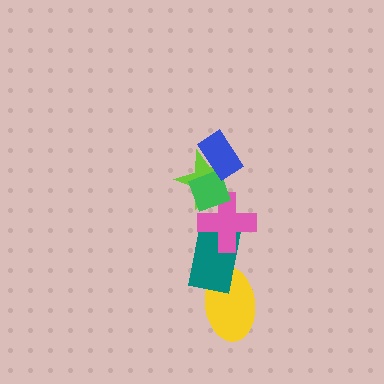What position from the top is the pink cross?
The pink cross is 4th from the top.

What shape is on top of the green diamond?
The blue rectangle is on top of the green diamond.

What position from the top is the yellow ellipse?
The yellow ellipse is 6th from the top.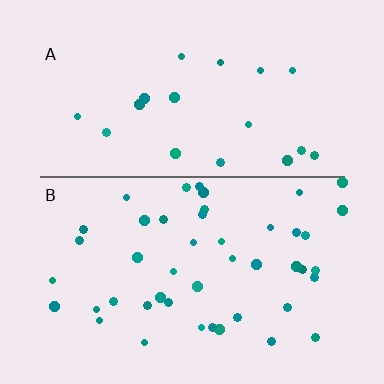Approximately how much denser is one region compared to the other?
Approximately 2.3× — region B over region A.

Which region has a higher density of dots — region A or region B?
B (the bottom).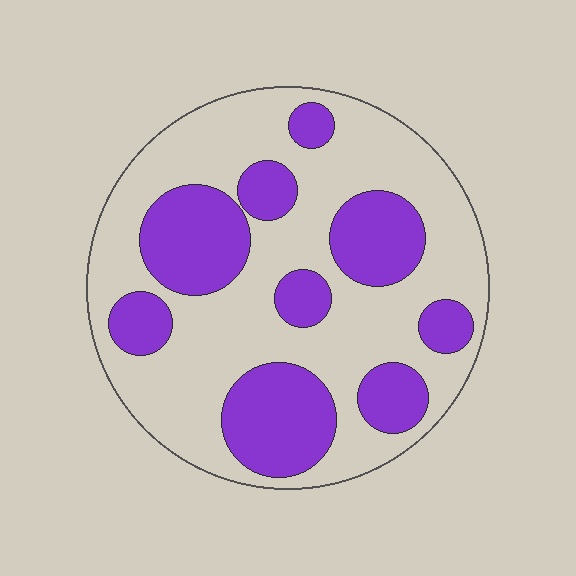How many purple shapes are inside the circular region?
9.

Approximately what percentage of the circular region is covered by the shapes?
Approximately 35%.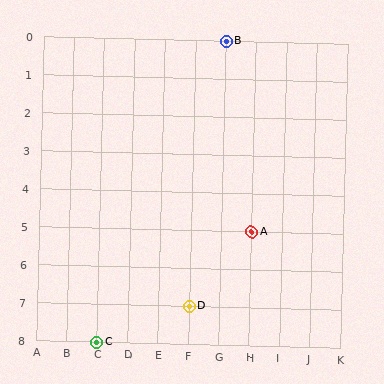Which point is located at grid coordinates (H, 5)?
Point A is at (H, 5).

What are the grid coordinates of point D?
Point D is at grid coordinates (F, 7).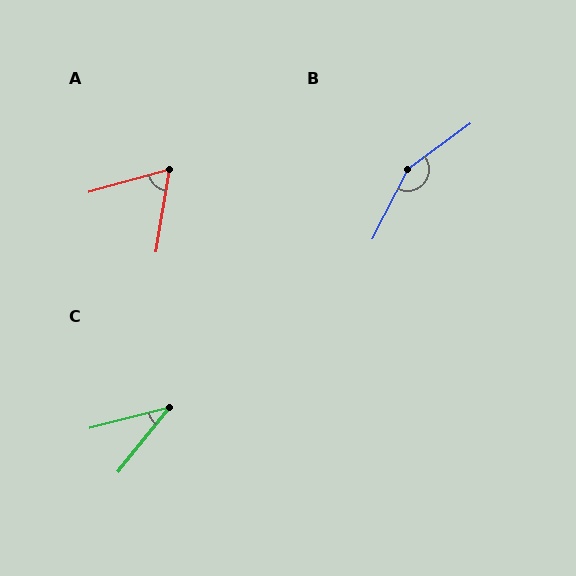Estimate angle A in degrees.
Approximately 65 degrees.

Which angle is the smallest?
C, at approximately 37 degrees.